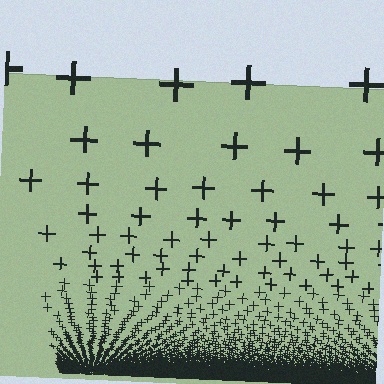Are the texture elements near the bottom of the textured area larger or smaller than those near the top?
Smaller. The gradient is inverted — elements near the bottom are smaller and denser.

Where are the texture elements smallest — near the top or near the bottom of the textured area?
Near the bottom.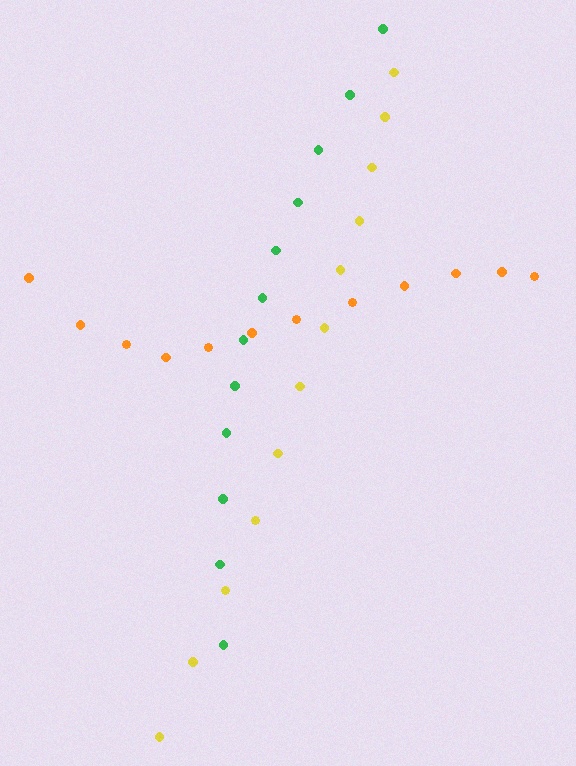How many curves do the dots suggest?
There are 3 distinct paths.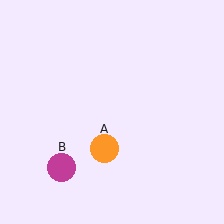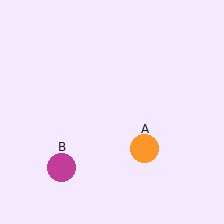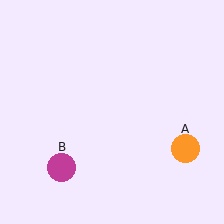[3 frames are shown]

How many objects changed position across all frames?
1 object changed position: orange circle (object A).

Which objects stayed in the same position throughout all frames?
Magenta circle (object B) remained stationary.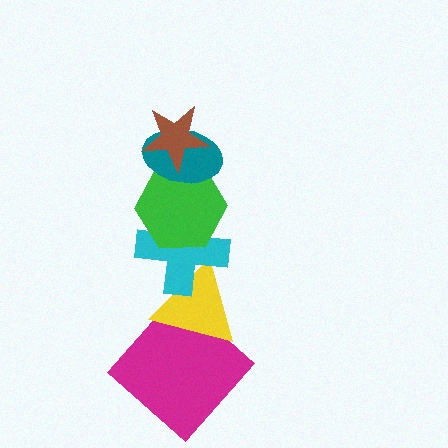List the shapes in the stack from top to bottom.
From top to bottom: the brown star, the teal ellipse, the green hexagon, the cyan cross, the yellow triangle, the magenta diamond.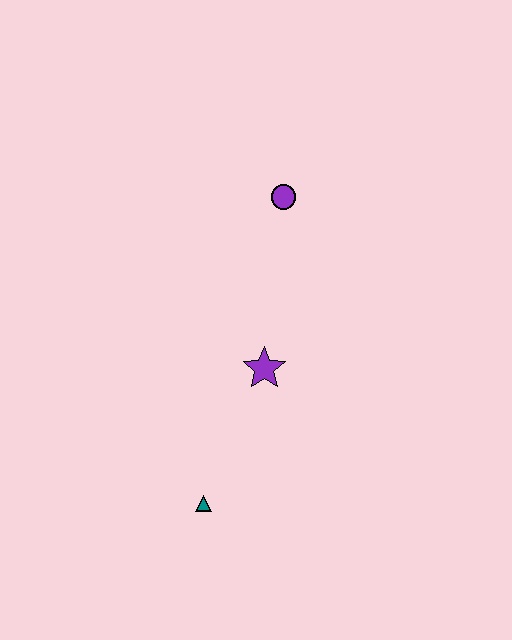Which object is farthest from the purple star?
The purple circle is farthest from the purple star.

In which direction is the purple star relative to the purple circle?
The purple star is below the purple circle.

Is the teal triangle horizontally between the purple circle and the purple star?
No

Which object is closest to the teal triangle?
The purple star is closest to the teal triangle.